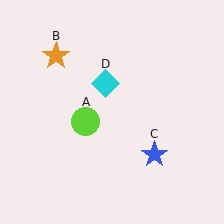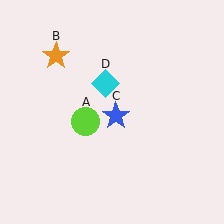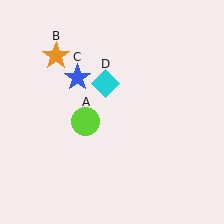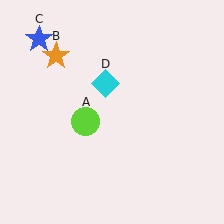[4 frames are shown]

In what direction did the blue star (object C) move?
The blue star (object C) moved up and to the left.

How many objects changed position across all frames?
1 object changed position: blue star (object C).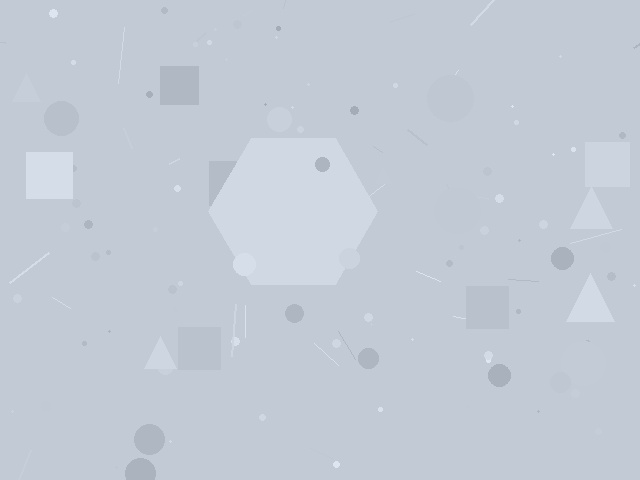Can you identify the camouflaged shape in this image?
The camouflaged shape is a hexagon.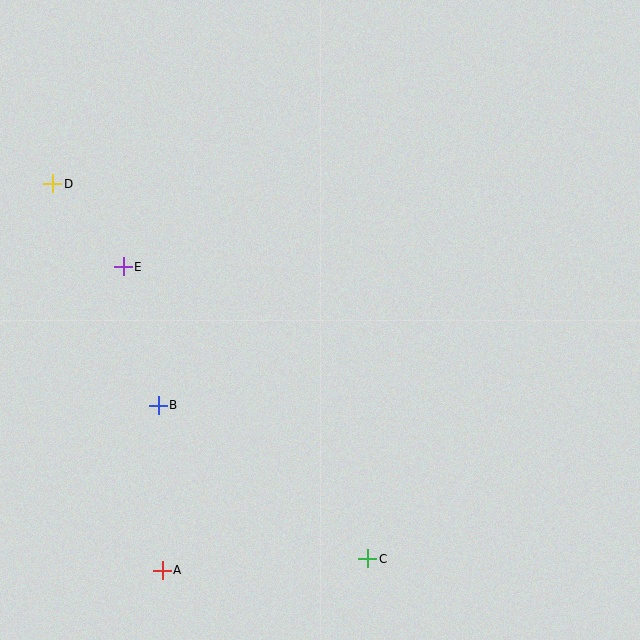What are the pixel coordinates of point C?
Point C is at (368, 559).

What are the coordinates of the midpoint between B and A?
The midpoint between B and A is at (160, 488).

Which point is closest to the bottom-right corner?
Point C is closest to the bottom-right corner.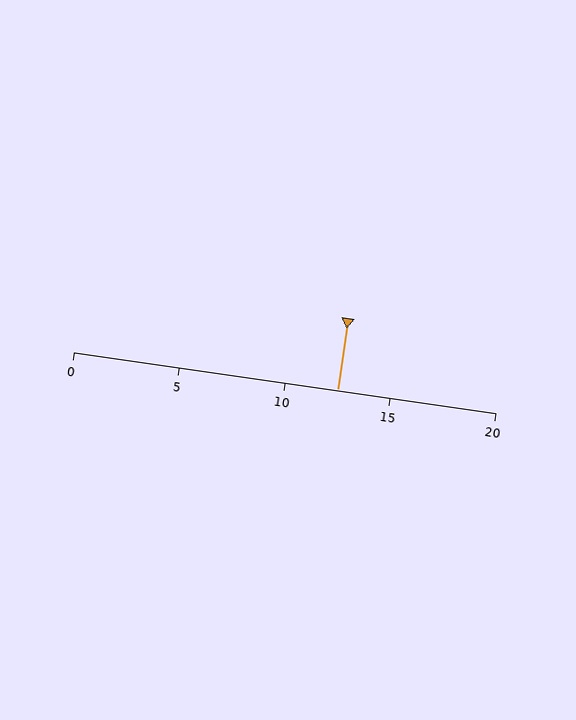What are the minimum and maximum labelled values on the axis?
The axis runs from 0 to 20.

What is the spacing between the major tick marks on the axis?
The major ticks are spaced 5 apart.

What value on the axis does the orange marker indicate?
The marker indicates approximately 12.5.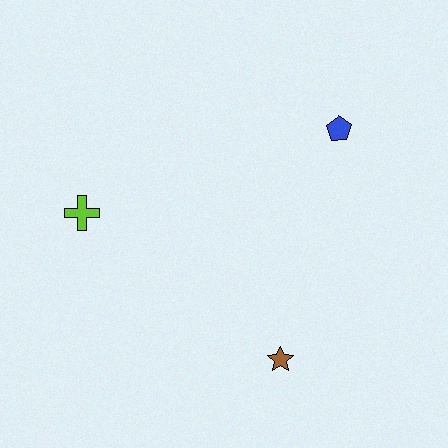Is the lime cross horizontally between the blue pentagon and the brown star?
No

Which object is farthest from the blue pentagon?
The lime cross is farthest from the blue pentagon.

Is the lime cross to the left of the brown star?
Yes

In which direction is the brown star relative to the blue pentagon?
The brown star is below the blue pentagon.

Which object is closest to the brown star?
The blue pentagon is closest to the brown star.